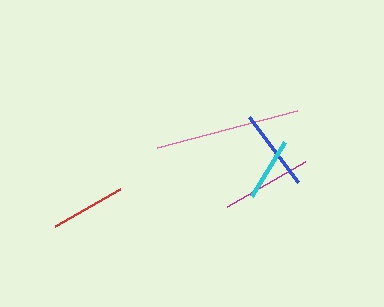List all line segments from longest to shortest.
From longest to shortest: pink, magenta, blue, red, cyan.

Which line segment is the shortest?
The cyan line is the shortest at approximately 63 pixels.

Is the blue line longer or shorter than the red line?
The blue line is longer than the red line.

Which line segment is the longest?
The pink line is the longest at approximately 145 pixels.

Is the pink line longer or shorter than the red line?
The pink line is longer than the red line.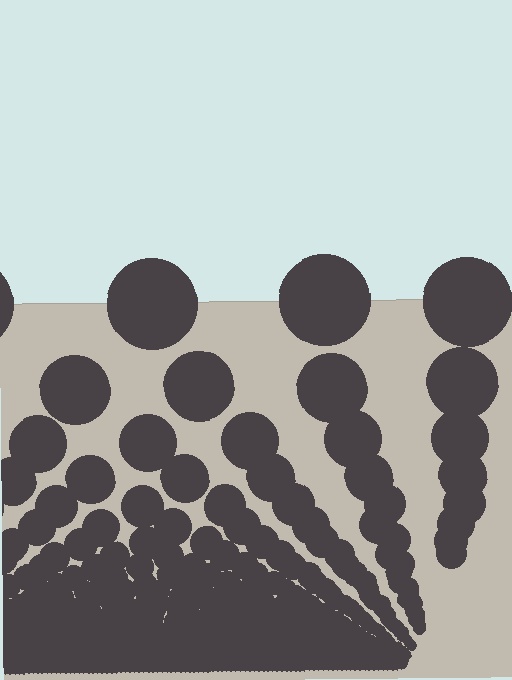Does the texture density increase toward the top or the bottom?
Density increases toward the bottom.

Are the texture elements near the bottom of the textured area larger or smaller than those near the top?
Smaller. The gradient is inverted — elements near the bottom are smaller and denser.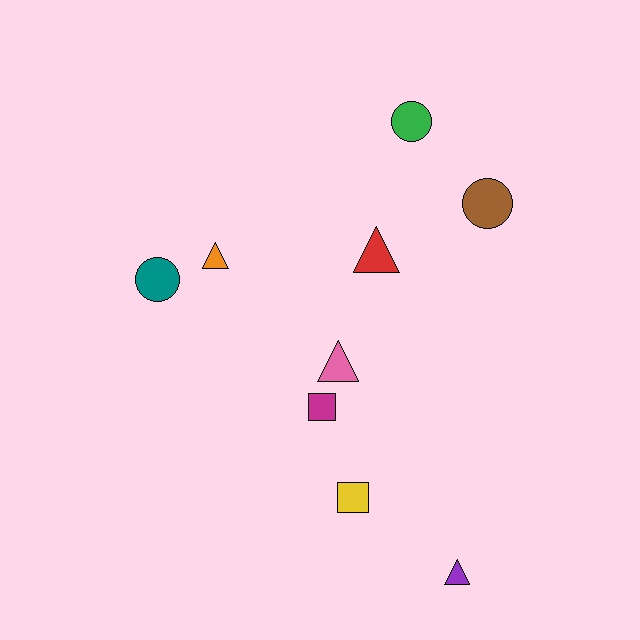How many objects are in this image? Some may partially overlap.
There are 9 objects.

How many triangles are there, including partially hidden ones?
There are 4 triangles.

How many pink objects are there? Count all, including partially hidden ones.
There is 1 pink object.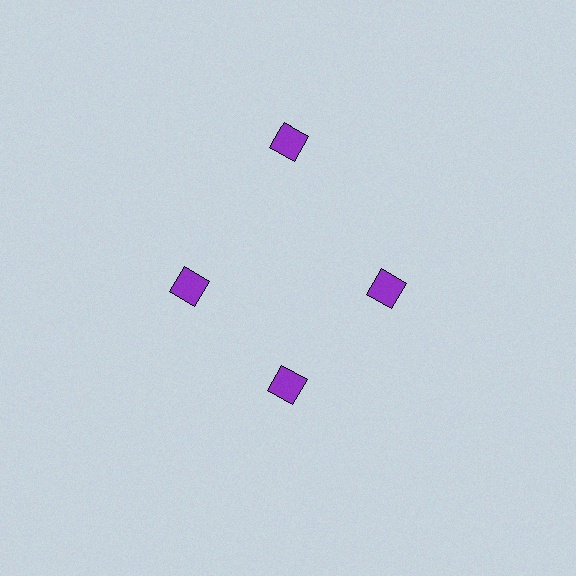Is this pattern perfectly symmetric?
No. The 4 purple diamonds are arranged in a ring, but one element near the 12 o'clock position is pushed outward from the center, breaking the 4-fold rotational symmetry.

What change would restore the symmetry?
The symmetry would be restored by moving it inward, back onto the ring so that all 4 diamonds sit at equal angles and equal distance from the center.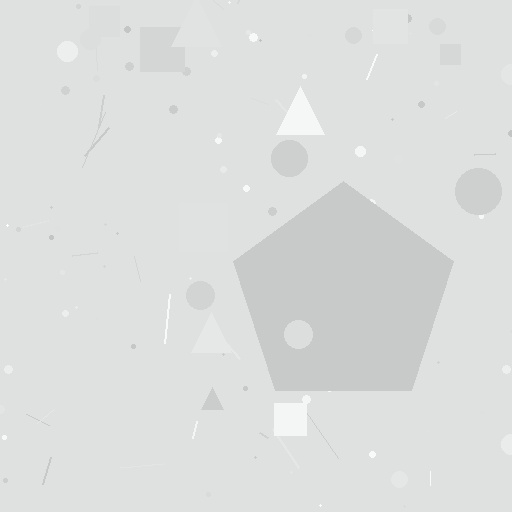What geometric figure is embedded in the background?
A pentagon is embedded in the background.